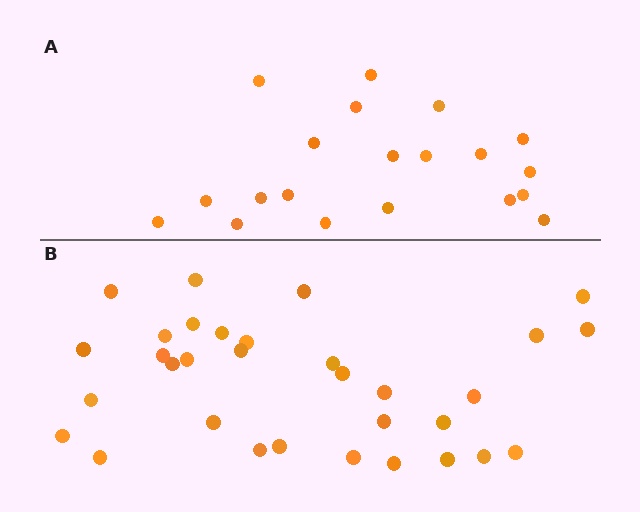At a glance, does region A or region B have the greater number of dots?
Region B (the bottom region) has more dots.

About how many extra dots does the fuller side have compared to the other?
Region B has roughly 12 or so more dots than region A.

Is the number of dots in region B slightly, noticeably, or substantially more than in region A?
Region B has substantially more. The ratio is roughly 1.6 to 1.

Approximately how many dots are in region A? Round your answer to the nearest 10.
About 20 dots.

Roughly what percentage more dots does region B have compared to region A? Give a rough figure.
About 60% more.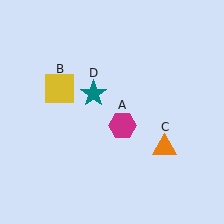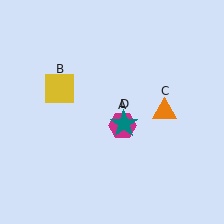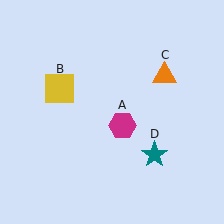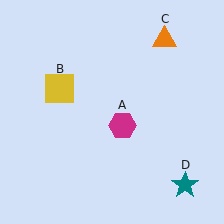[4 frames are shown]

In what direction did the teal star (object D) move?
The teal star (object D) moved down and to the right.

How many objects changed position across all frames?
2 objects changed position: orange triangle (object C), teal star (object D).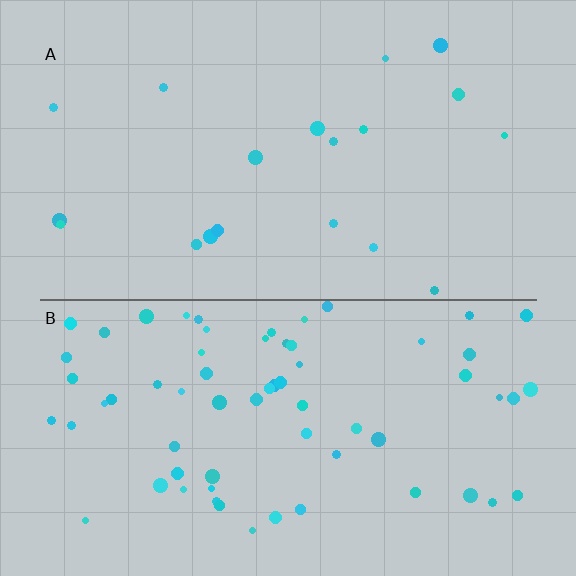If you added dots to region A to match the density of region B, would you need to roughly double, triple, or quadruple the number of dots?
Approximately triple.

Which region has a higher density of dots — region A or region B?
B (the bottom).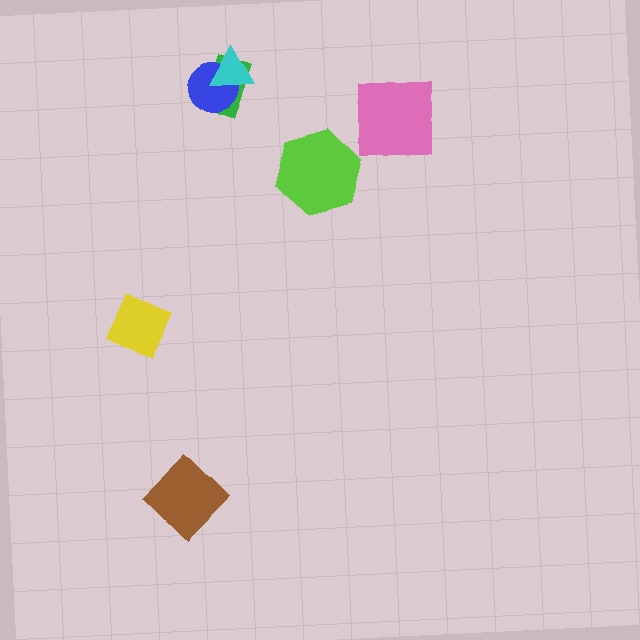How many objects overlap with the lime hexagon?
0 objects overlap with the lime hexagon.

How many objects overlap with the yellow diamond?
0 objects overlap with the yellow diamond.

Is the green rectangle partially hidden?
Yes, it is partially covered by another shape.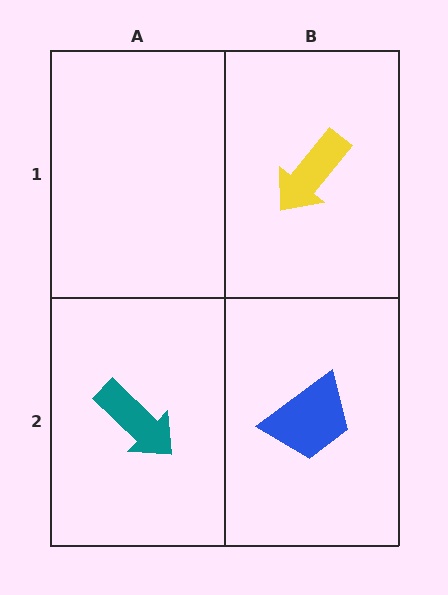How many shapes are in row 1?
1 shape.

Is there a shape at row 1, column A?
No, that cell is empty.